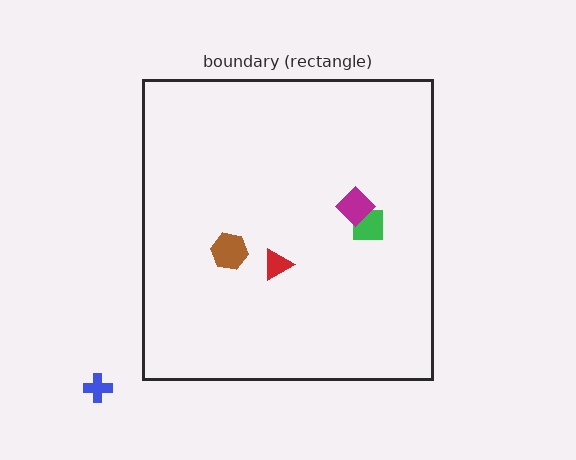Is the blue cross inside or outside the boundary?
Outside.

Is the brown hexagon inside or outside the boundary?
Inside.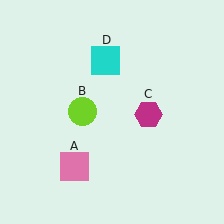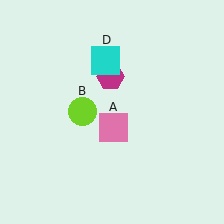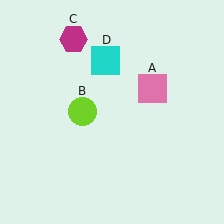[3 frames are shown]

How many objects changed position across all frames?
2 objects changed position: pink square (object A), magenta hexagon (object C).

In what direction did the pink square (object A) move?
The pink square (object A) moved up and to the right.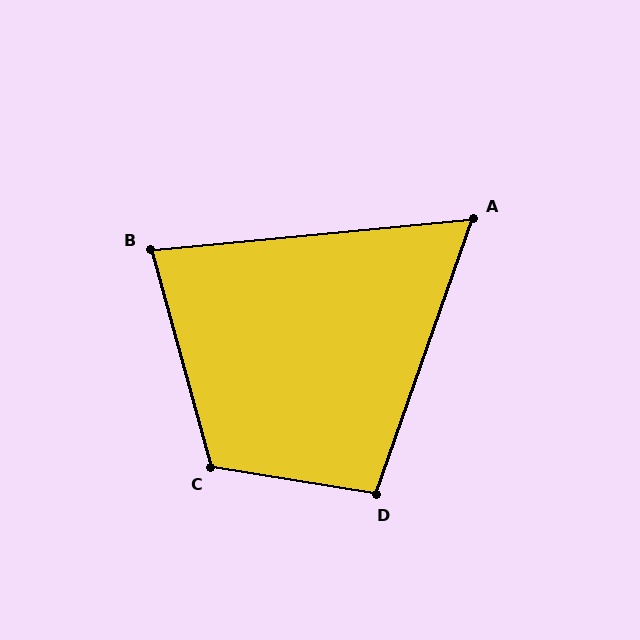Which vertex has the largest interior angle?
C, at approximately 115 degrees.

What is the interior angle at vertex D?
Approximately 100 degrees (obtuse).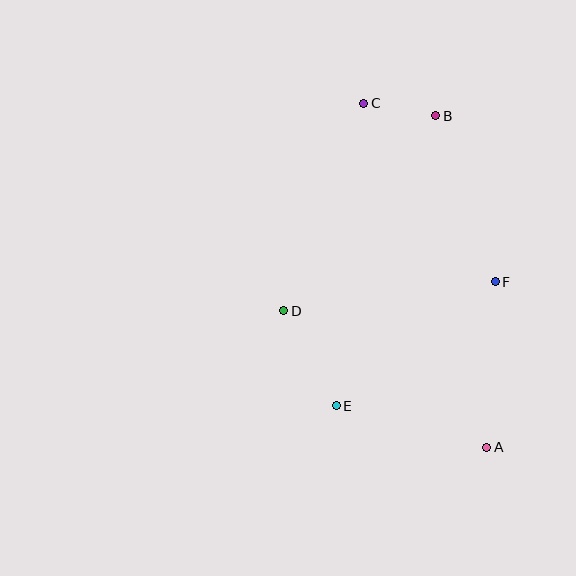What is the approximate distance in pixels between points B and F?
The distance between B and F is approximately 176 pixels.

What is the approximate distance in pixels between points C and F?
The distance between C and F is approximately 222 pixels.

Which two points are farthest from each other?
Points A and C are farthest from each other.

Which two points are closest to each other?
Points B and C are closest to each other.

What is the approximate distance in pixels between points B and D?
The distance between B and D is approximately 247 pixels.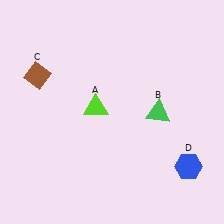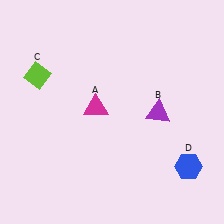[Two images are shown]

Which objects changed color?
A changed from lime to magenta. B changed from green to purple. C changed from brown to lime.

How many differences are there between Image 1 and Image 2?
There are 3 differences between the two images.